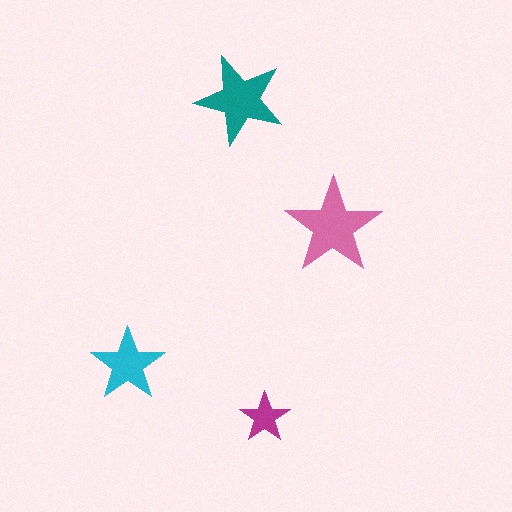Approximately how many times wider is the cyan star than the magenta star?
About 1.5 times wider.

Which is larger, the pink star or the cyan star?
The pink one.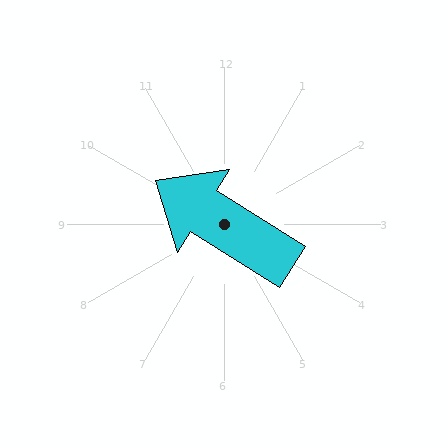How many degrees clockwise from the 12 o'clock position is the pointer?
Approximately 302 degrees.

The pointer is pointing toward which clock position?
Roughly 10 o'clock.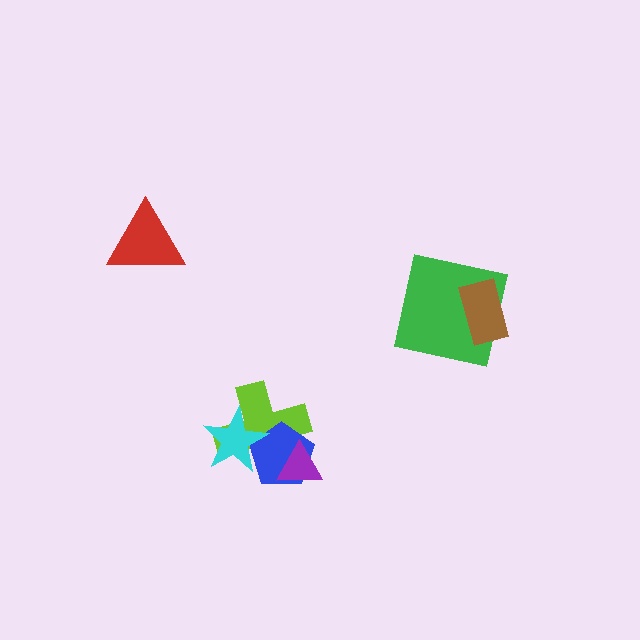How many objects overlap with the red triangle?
0 objects overlap with the red triangle.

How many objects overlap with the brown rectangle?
1 object overlaps with the brown rectangle.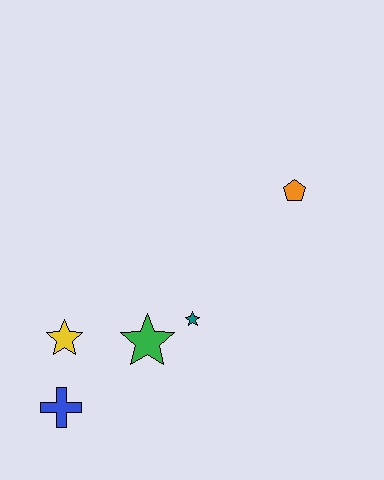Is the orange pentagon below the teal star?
No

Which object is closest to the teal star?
The green star is closest to the teal star.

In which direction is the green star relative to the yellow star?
The green star is to the right of the yellow star.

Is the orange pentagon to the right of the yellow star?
Yes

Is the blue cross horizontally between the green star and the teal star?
No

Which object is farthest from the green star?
The orange pentagon is farthest from the green star.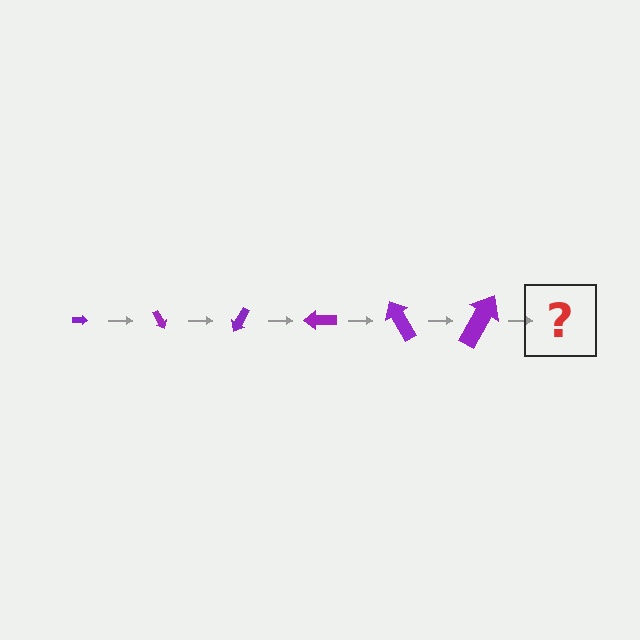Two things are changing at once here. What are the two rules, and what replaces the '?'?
The two rules are that the arrow grows larger each step and it rotates 60 degrees each step. The '?' should be an arrow, larger than the previous one and rotated 360 degrees from the start.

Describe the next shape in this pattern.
It should be an arrow, larger than the previous one and rotated 360 degrees from the start.